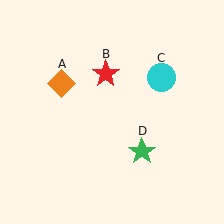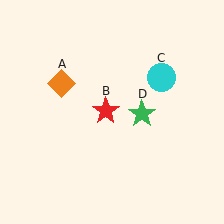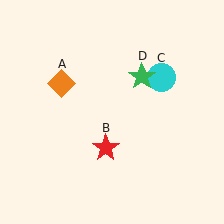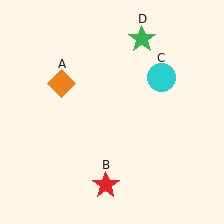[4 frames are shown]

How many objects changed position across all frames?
2 objects changed position: red star (object B), green star (object D).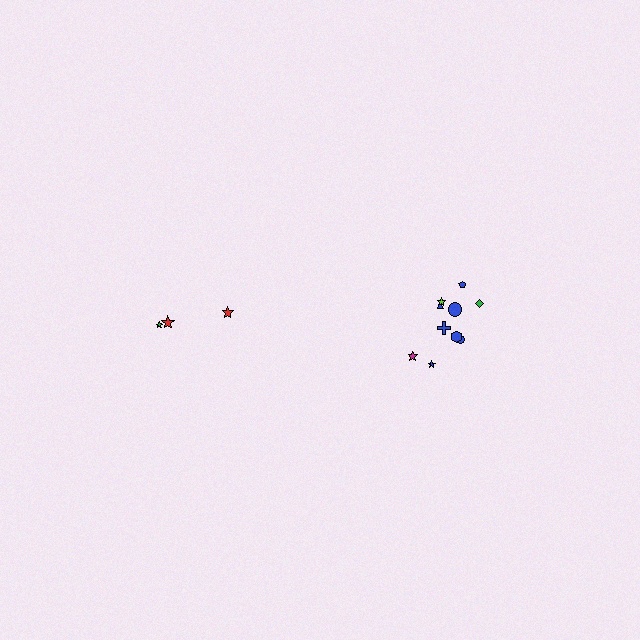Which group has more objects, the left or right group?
The right group.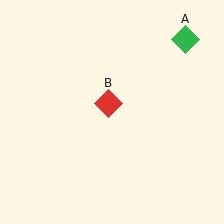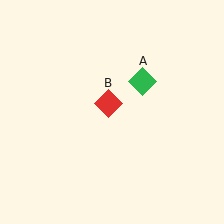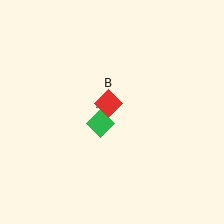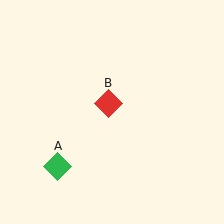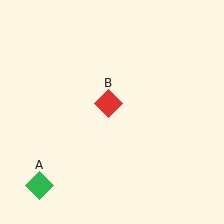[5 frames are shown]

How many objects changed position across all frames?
1 object changed position: green diamond (object A).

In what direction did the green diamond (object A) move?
The green diamond (object A) moved down and to the left.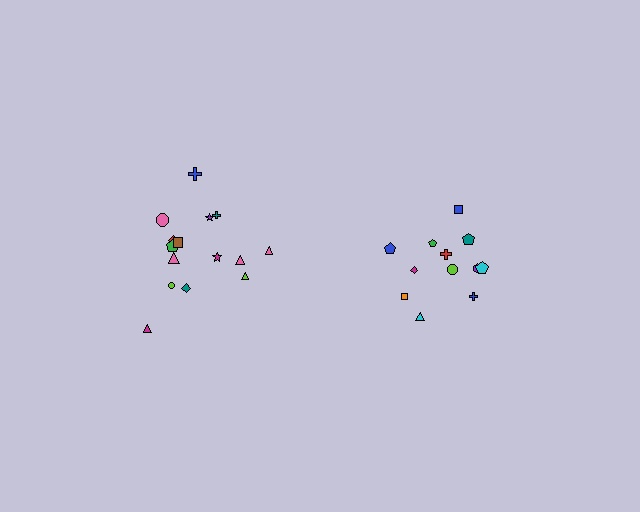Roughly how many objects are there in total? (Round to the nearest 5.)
Roughly 25 objects in total.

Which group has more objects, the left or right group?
The left group.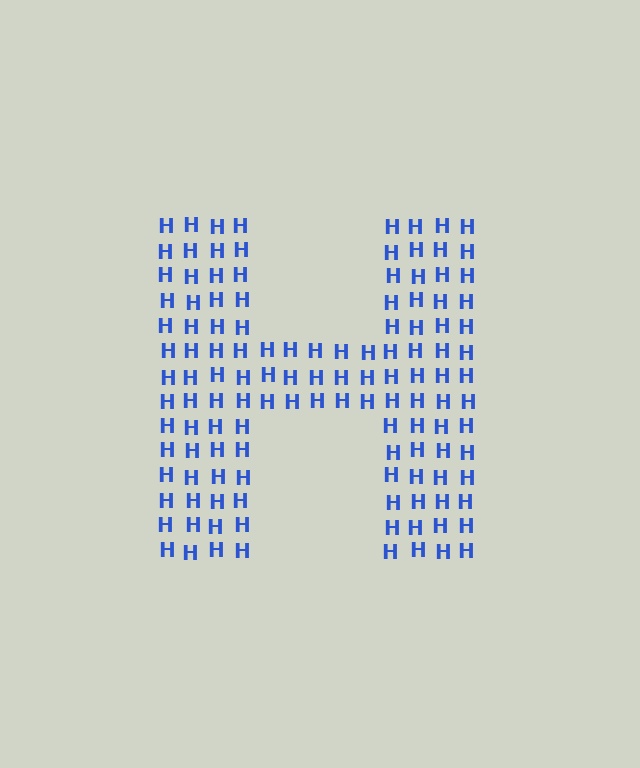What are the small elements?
The small elements are letter H's.